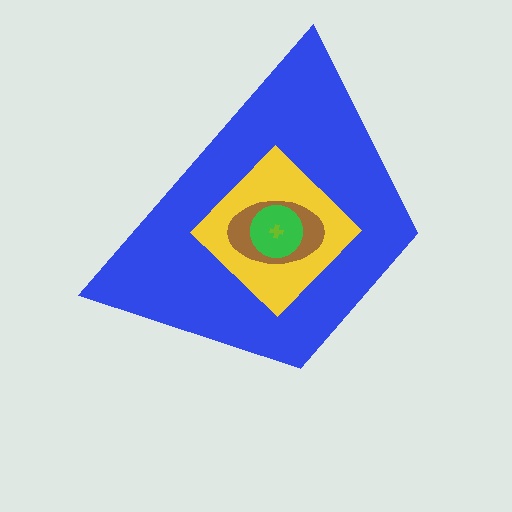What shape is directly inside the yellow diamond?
The brown ellipse.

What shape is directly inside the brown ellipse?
The green circle.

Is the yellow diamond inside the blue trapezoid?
Yes.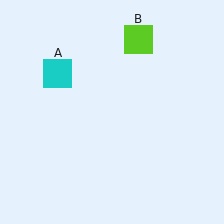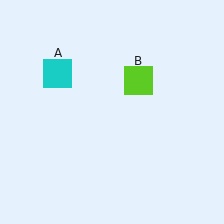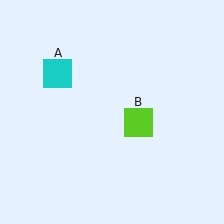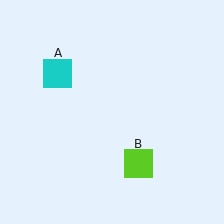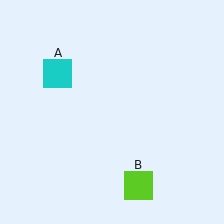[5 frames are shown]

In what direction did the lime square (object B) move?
The lime square (object B) moved down.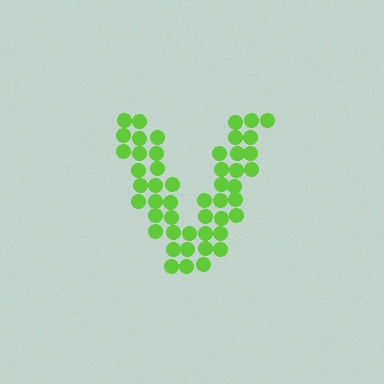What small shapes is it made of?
It is made of small circles.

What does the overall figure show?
The overall figure shows the letter V.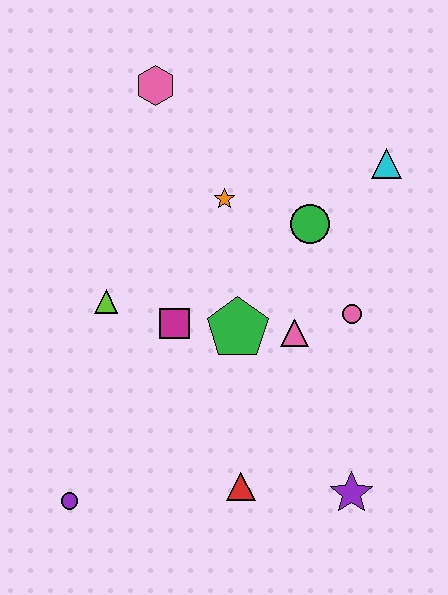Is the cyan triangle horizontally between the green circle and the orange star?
No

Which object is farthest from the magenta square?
The cyan triangle is farthest from the magenta square.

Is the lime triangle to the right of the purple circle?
Yes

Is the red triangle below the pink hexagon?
Yes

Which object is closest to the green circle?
The orange star is closest to the green circle.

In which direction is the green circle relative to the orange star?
The green circle is to the right of the orange star.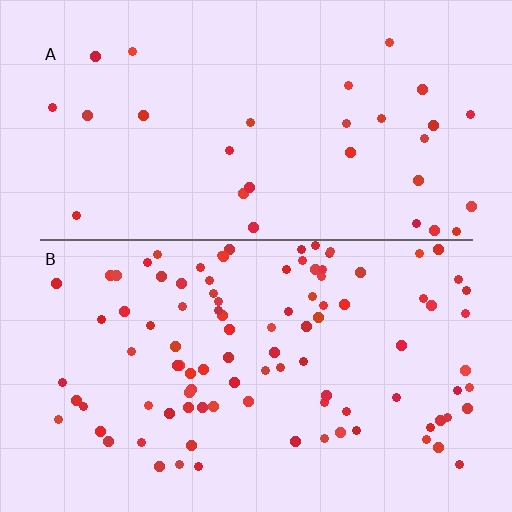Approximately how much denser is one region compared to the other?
Approximately 3.3× — region B over region A.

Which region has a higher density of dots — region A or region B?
B (the bottom).